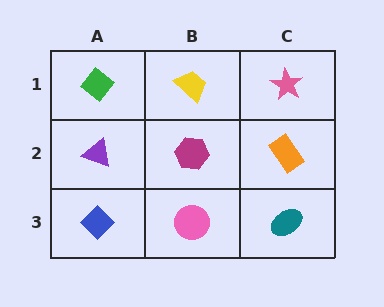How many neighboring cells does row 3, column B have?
3.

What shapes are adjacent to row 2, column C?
A pink star (row 1, column C), a teal ellipse (row 3, column C), a magenta hexagon (row 2, column B).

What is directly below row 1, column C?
An orange rectangle.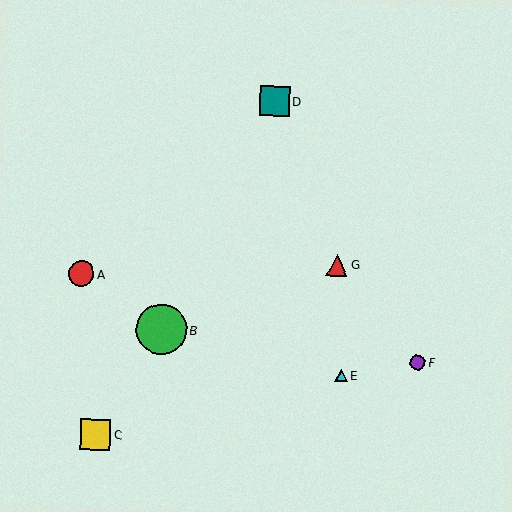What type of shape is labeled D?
Shape D is a teal square.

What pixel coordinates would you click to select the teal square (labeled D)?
Click at (274, 101) to select the teal square D.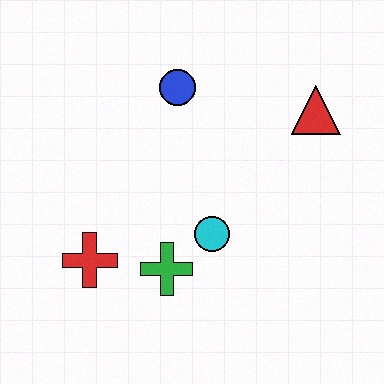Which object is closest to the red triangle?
The blue circle is closest to the red triangle.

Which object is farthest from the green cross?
The red triangle is farthest from the green cross.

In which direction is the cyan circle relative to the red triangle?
The cyan circle is below the red triangle.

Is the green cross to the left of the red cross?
No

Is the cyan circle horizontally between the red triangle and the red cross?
Yes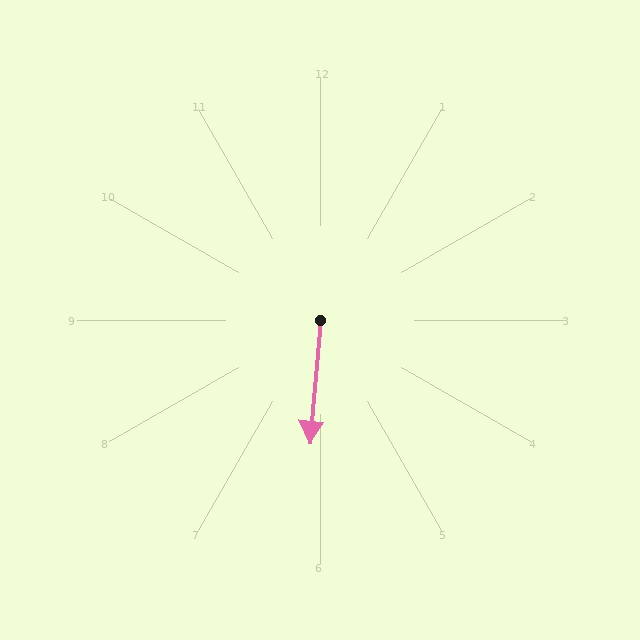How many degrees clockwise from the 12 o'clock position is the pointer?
Approximately 185 degrees.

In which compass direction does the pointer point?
South.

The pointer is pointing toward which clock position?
Roughly 6 o'clock.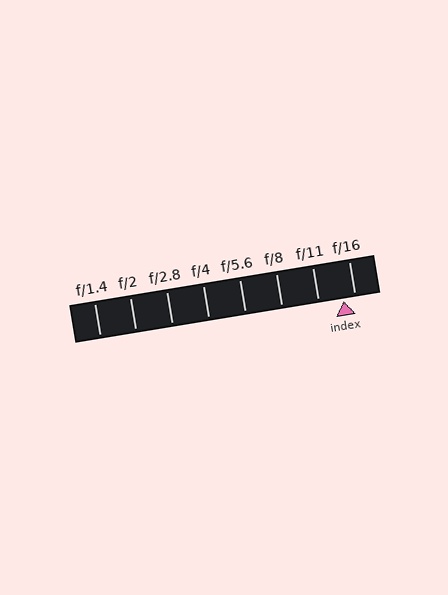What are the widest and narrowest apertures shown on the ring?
The widest aperture shown is f/1.4 and the narrowest is f/16.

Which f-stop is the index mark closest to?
The index mark is closest to f/16.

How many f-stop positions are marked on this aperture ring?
There are 8 f-stop positions marked.